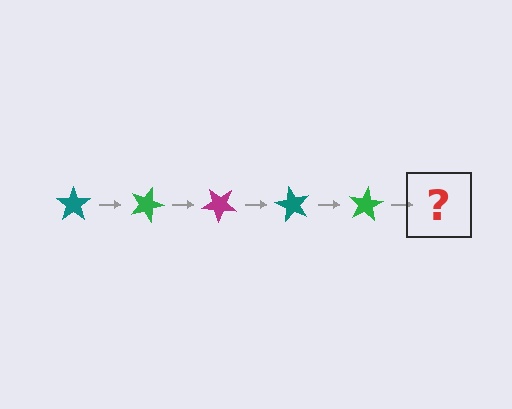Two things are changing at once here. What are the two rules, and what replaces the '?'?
The two rules are that it rotates 20 degrees each step and the color cycles through teal, green, and magenta. The '?' should be a magenta star, rotated 100 degrees from the start.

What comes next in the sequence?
The next element should be a magenta star, rotated 100 degrees from the start.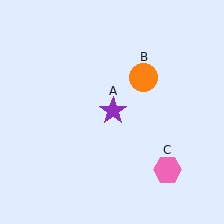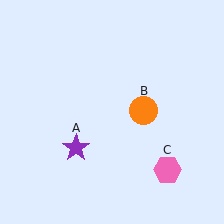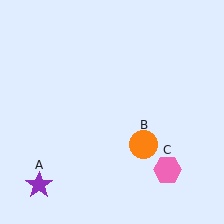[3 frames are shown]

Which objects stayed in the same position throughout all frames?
Pink hexagon (object C) remained stationary.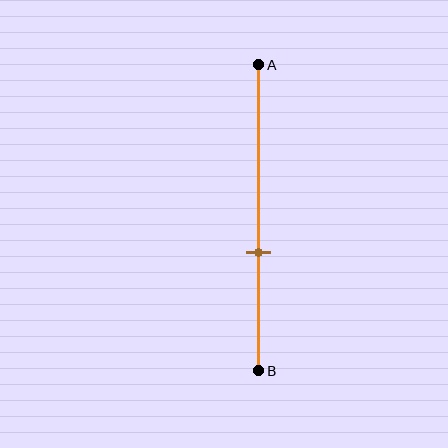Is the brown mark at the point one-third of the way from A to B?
No, the mark is at about 60% from A, not at the 33% one-third point.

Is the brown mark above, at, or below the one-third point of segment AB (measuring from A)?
The brown mark is below the one-third point of segment AB.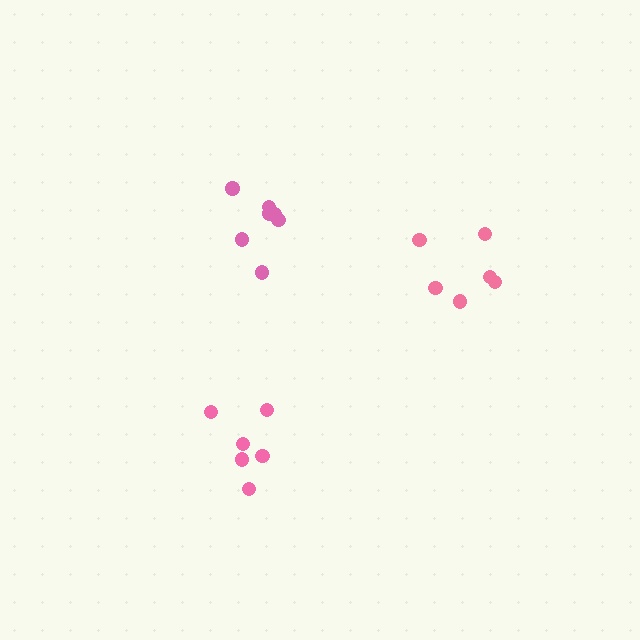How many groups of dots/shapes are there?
There are 3 groups.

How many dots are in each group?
Group 1: 6 dots, Group 2: 6 dots, Group 3: 7 dots (19 total).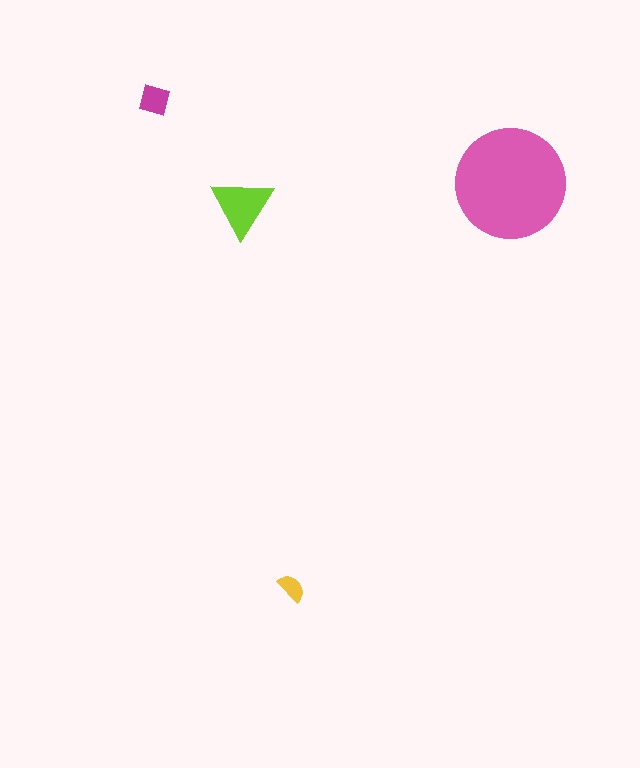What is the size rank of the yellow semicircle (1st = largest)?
4th.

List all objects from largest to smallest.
The pink circle, the lime triangle, the magenta square, the yellow semicircle.